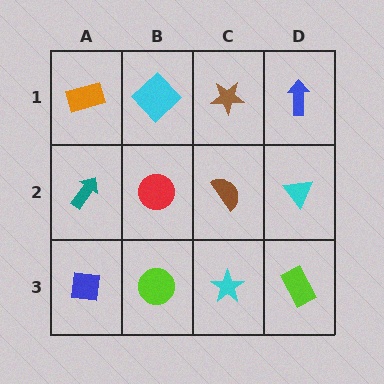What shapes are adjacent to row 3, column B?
A red circle (row 2, column B), a blue square (row 3, column A), a cyan star (row 3, column C).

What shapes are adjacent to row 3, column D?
A cyan triangle (row 2, column D), a cyan star (row 3, column C).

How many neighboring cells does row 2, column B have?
4.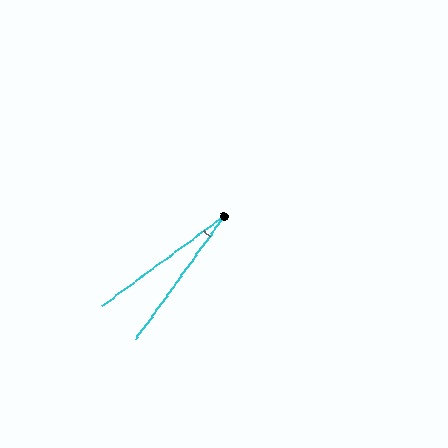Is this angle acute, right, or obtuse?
It is acute.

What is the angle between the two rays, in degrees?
Approximately 18 degrees.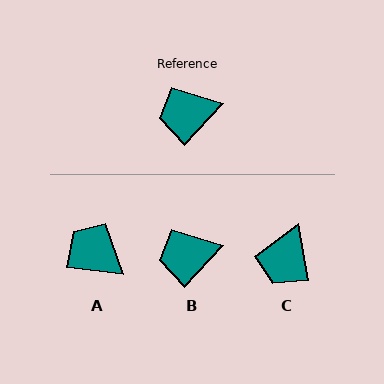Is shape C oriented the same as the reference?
No, it is off by about 53 degrees.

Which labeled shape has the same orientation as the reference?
B.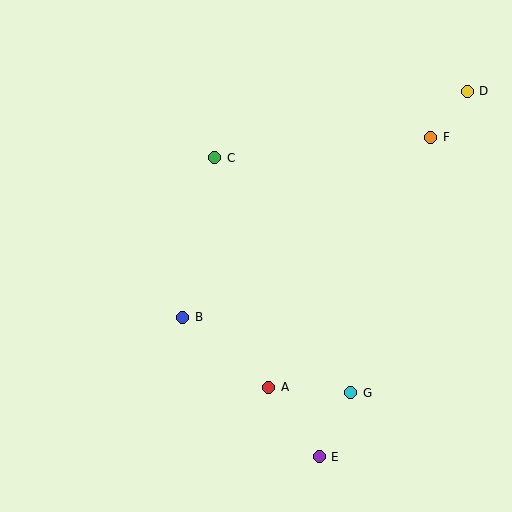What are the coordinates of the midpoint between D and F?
The midpoint between D and F is at (449, 114).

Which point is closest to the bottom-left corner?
Point B is closest to the bottom-left corner.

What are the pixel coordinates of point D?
Point D is at (467, 91).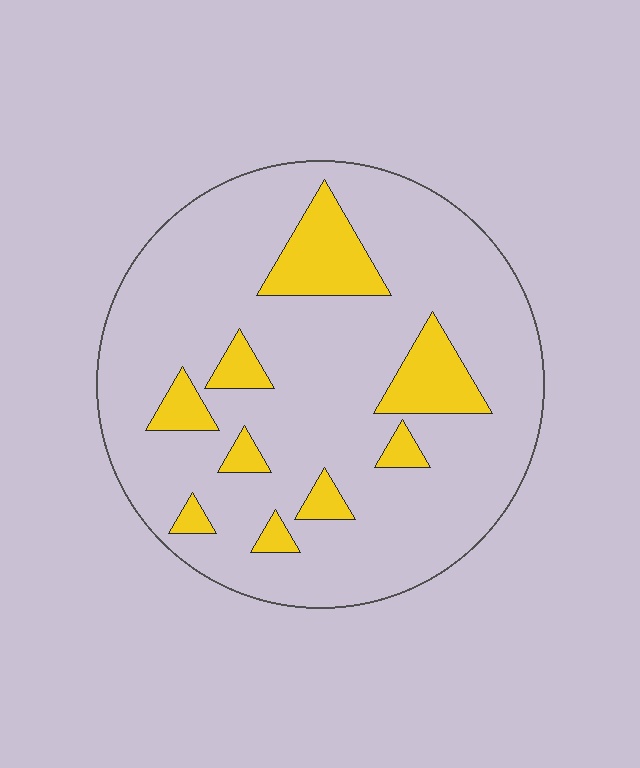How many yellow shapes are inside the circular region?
9.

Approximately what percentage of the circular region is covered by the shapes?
Approximately 15%.